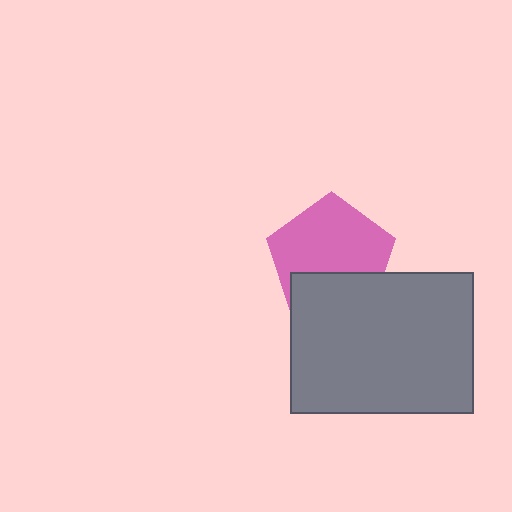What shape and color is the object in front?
The object in front is a gray rectangle.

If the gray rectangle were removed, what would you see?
You would see the complete pink pentagon.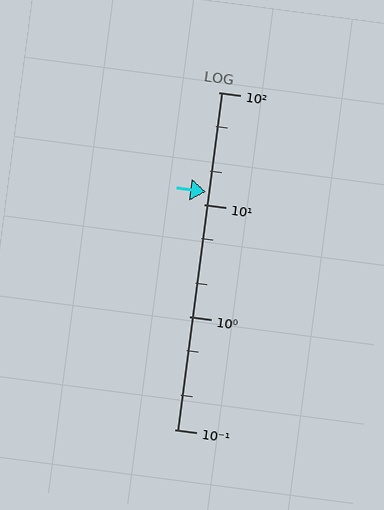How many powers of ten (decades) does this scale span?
The scale spans 3 decades, from 0.1 to 100.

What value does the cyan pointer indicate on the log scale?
The pointer indicates approximately 13.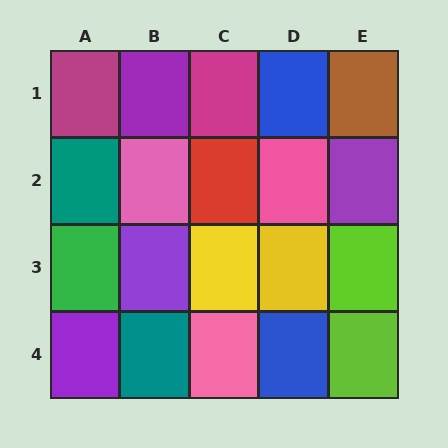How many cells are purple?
4 cells are purple.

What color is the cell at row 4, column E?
Lime.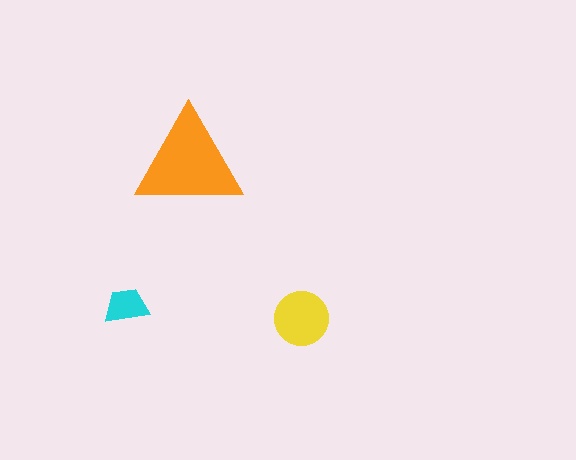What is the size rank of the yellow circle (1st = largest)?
2nd.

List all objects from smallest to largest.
The cyan trapezoid, the yellow circle, the orange triangle.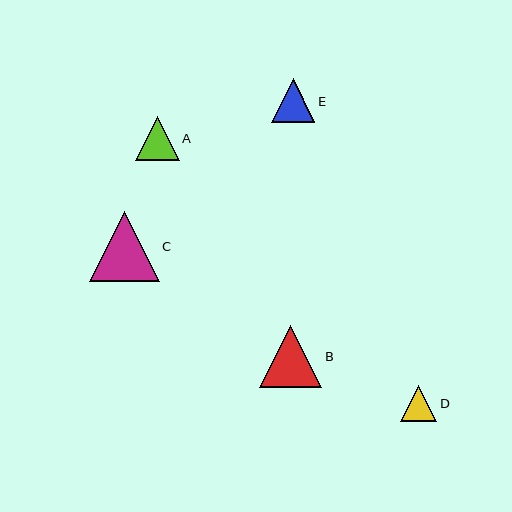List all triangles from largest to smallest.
From largest to smallest: C, B, A, E, D.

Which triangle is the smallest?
Triangle D is the smallest with a size of approximately 36 pixels.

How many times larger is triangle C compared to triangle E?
Triangle C is approximately 1.6 times the size of triangle E.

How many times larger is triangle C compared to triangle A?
Triangle C is approximately 1.6 times the size of triangle A.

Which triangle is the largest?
Triangle C is the largest with a size of approximately 69 pixels.